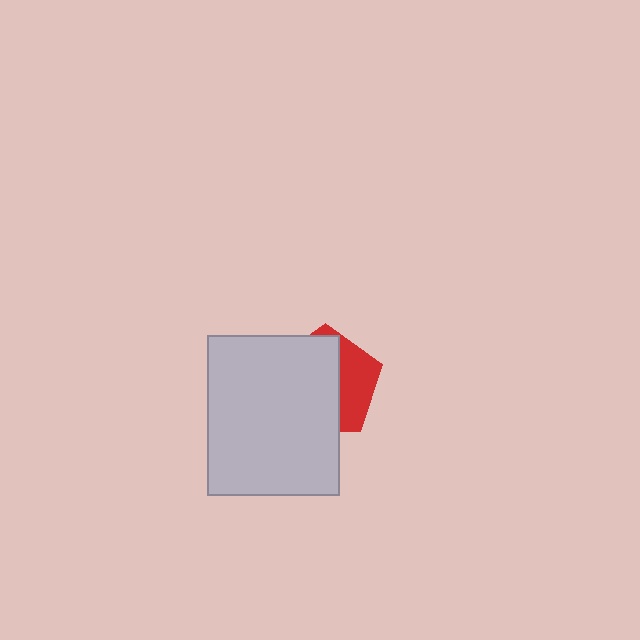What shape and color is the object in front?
The object in front is a light gray rectangle.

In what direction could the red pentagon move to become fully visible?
The red pentagon could move right. That would shift it out from behind the light gray rectangle entirely.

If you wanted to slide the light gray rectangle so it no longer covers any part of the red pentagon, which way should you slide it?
Slide it left — that is the most direct way to separate the two shapes.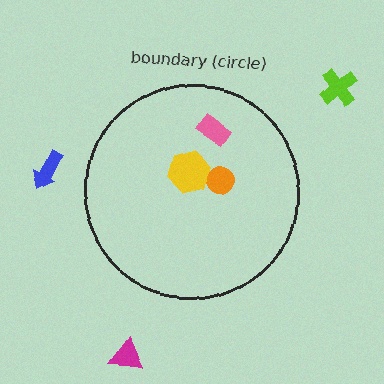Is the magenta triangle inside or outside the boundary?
Outside.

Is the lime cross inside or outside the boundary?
Outside.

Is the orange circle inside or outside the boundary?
Inside.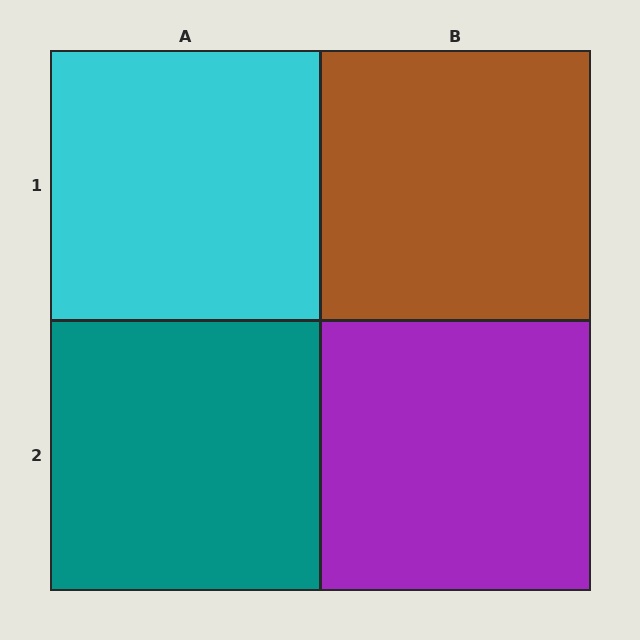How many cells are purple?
1 cell is purple.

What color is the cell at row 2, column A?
Teal.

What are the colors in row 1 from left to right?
Cyan, brown.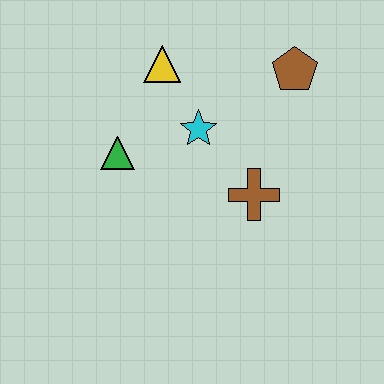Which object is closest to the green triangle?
The cyan star is closest to the green triangle.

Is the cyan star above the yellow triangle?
No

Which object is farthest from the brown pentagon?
The green triangle is farthest from the brown pentagon.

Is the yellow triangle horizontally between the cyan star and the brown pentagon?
No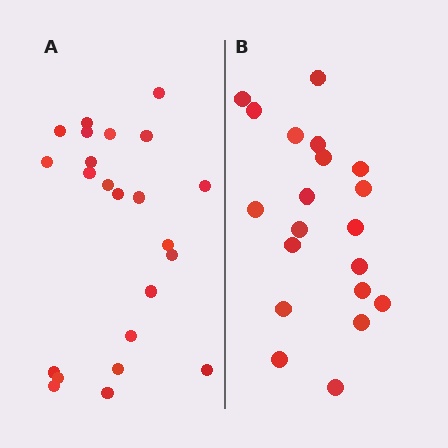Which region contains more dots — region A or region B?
Region A (the left region) has more dots.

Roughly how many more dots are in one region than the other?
Region A has just a few more — roughly 2 or 3 more dots than region B.